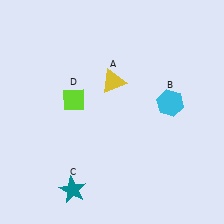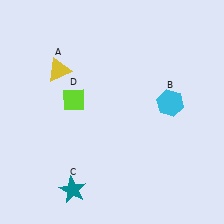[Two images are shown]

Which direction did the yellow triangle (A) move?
The yellow triangle (A) moved left.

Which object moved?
The yellow triangle (A) moved left.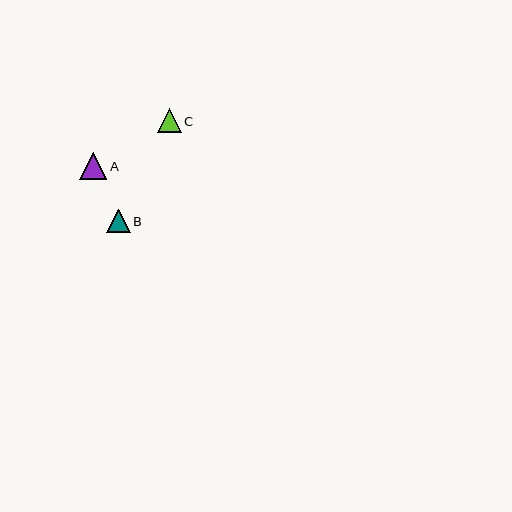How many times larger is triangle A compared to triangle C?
Triangle A is approximately 1.1 times the size of triangle C.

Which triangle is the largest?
Triangle A is the largest with a size of approximately 27 pixels.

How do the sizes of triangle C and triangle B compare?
Triangle C and triangle B are approximately the same size.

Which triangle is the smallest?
Triangle B is the smallest with a size of approximately 24 pixels.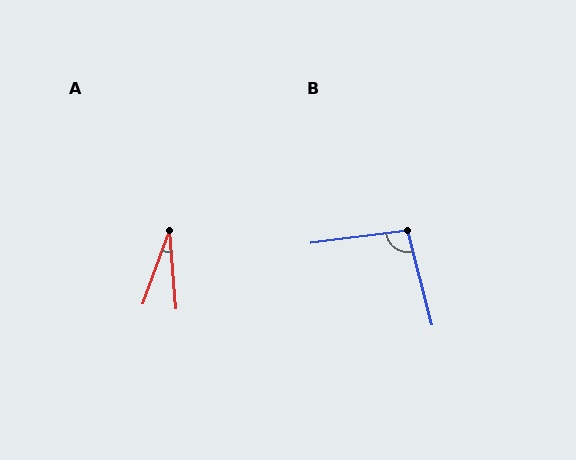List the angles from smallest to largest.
A (25°), B (98°).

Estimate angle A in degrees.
Approximately 25 degrees.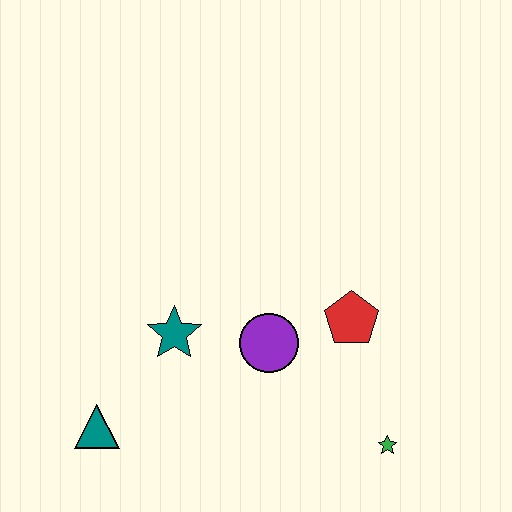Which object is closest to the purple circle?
The red pentagon is closest to the purple circle.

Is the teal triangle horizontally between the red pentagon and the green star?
No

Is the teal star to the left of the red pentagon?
Yes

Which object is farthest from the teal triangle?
The green star is farthest from the teal triangle.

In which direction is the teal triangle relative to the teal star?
The teal triangle is below the teal star.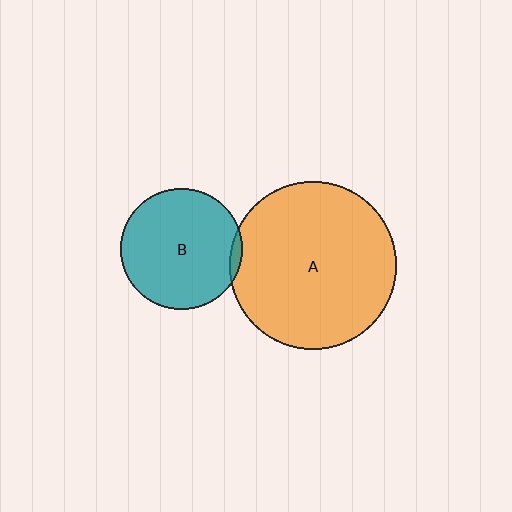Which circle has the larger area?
Circle A (orange).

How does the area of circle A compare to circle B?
Approximately 1.9 times.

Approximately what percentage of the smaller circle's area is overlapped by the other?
Approximately 5%.